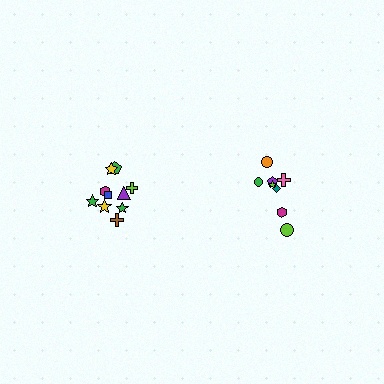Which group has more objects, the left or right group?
The left group.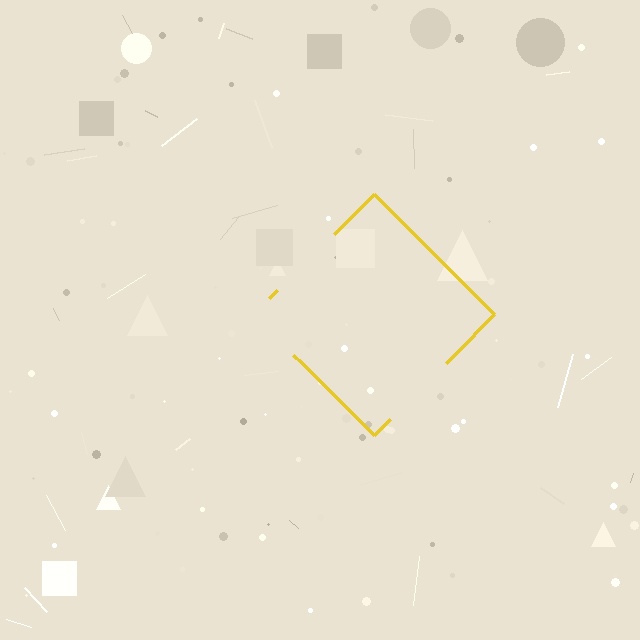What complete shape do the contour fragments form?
The contour fragments form a diamond.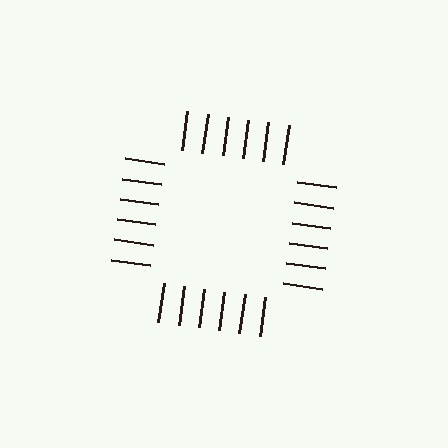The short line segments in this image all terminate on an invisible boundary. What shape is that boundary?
An illusory square — the line segments terminate on its edges but no continuous stroke is drawn.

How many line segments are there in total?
24 — 6 along each of the 4 edges.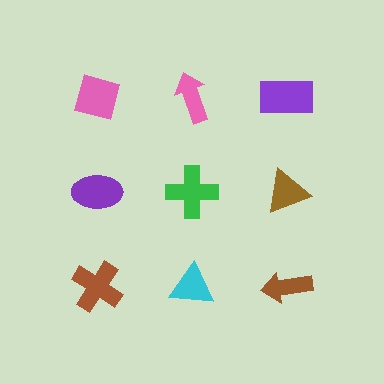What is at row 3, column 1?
A brown cross.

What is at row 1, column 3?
A purple rectangle.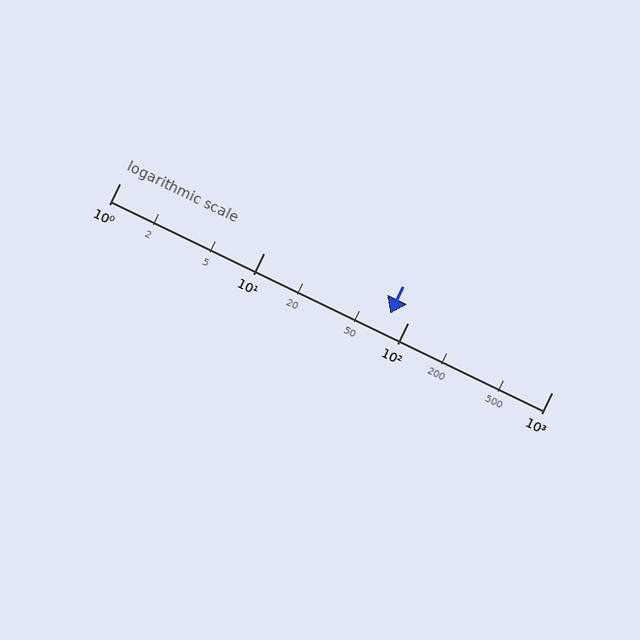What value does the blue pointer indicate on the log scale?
The pointer indicates approximately 75.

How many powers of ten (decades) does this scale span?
The scale spans 3 decades, from 1 to 1000.